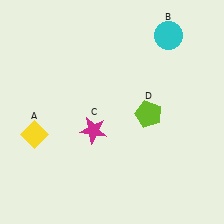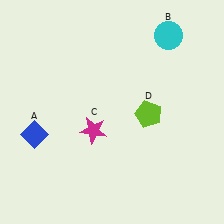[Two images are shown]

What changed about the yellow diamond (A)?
In Image 1, A is yellow. In Image 2, it changed to blue.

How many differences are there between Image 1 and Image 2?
There is 1 difference between the two images.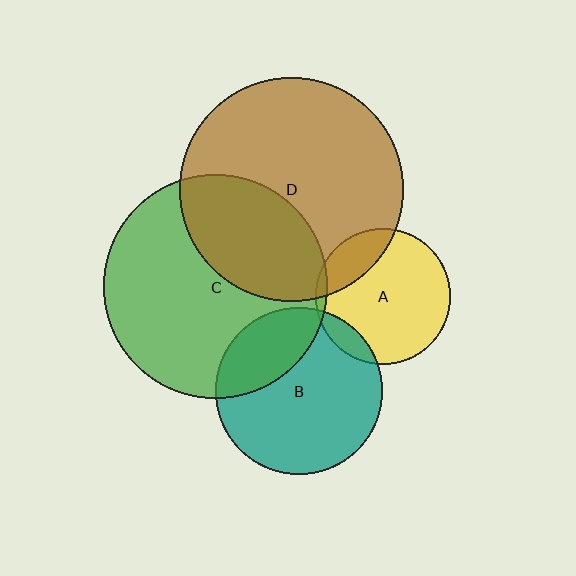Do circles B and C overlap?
Yes.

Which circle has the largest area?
Circle D (brown).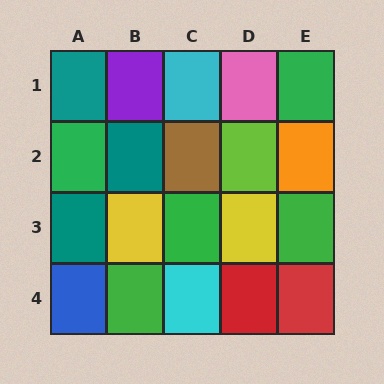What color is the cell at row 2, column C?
Brown.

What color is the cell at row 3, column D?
Yellow.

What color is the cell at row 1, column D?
Pink.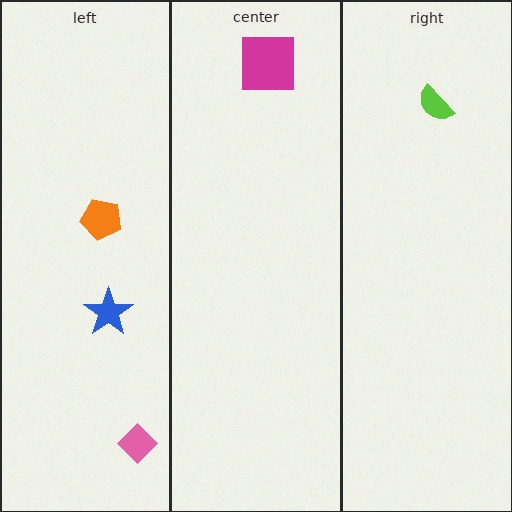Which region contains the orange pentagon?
The left region.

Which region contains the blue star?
The left region.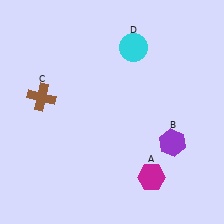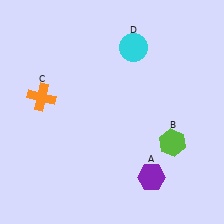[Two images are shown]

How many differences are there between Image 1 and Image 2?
There are 3 differences between the two images.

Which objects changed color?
A changed from magenta to purple. B changed from purple to lime. C changed from brown to orange.